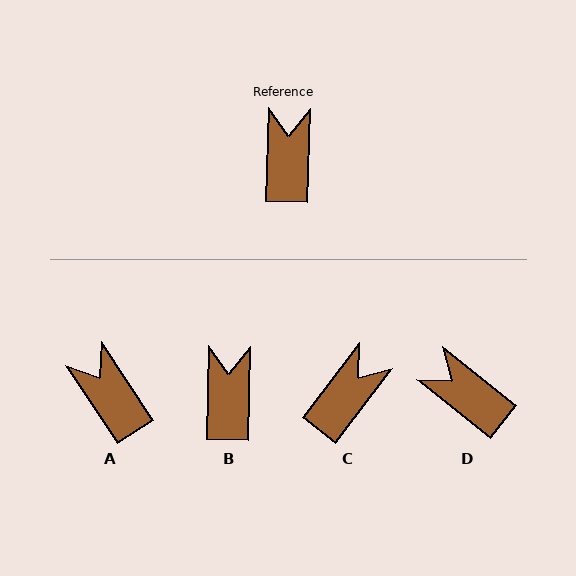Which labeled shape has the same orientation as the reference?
B.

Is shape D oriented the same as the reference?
No, it is off by about 53 degrees.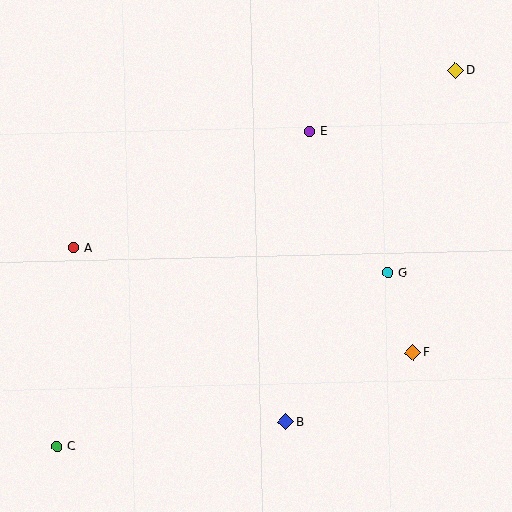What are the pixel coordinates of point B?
Point B is at (285, 422).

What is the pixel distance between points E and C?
The distance between E and C is 404 pixels.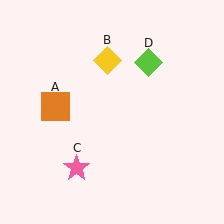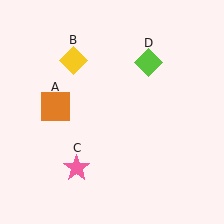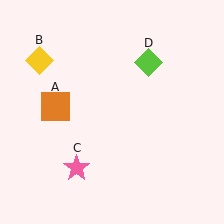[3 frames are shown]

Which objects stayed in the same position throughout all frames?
Orange square (object A) and pink star (object C) and lime diamond (object D) remained stationary.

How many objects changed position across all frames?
1 object changed position: yellow diamond (object B).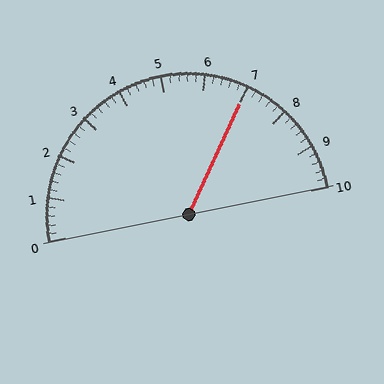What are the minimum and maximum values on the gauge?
The gauge ranges from 0 to 10.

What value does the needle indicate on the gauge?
The needle indicates approximately 7.0.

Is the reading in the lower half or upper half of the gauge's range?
The reading is in the upper half of the range (0 to 10).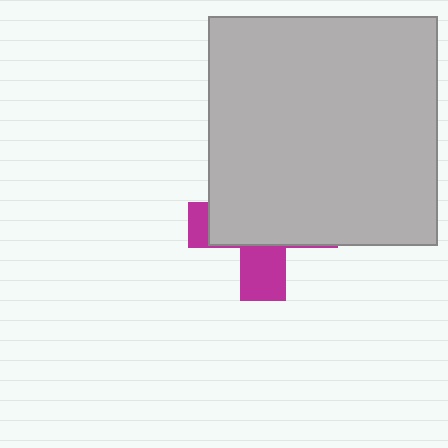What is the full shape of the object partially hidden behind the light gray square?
The partially hidden object is a magenta cross.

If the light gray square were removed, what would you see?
You would see the complete magenta cross.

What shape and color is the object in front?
The object in front is a light gray square.